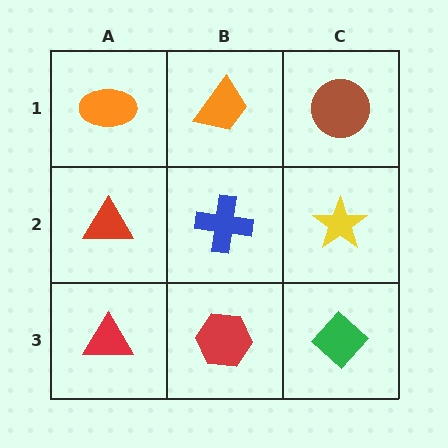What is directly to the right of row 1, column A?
An orange trapezoid.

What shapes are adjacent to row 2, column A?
An orange ellipse (row 1, column A), a red triangle (row 3, column A), a blue cross (row 2, column B).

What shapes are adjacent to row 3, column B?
A blue cross (row 2, column B), a red triangle (row 3, column A), a green diamond (row 3, column C).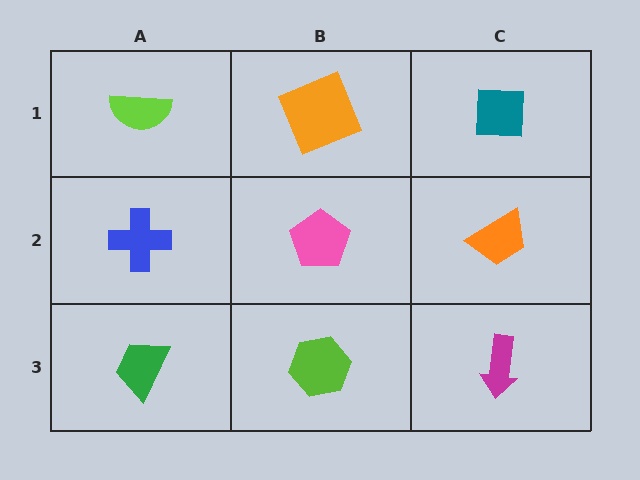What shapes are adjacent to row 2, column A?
A lime semicircle (row 1, column A), a green trapezoid (row 3, column A), a pink pentagon (row 2, column B).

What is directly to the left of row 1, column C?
An orange square.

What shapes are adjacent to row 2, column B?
An orange square (row 1, column B), a lime hexagon (row 3, column B), a blue cross (row 2, column A), an orange trapezoid (row 2, column C).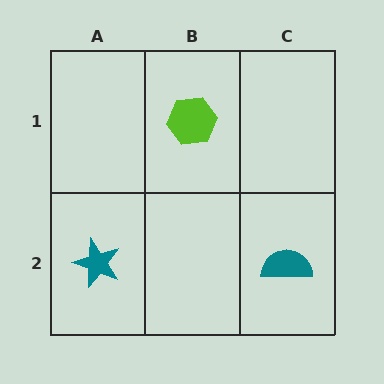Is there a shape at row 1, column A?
No, that cell is empty.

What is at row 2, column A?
A teal star.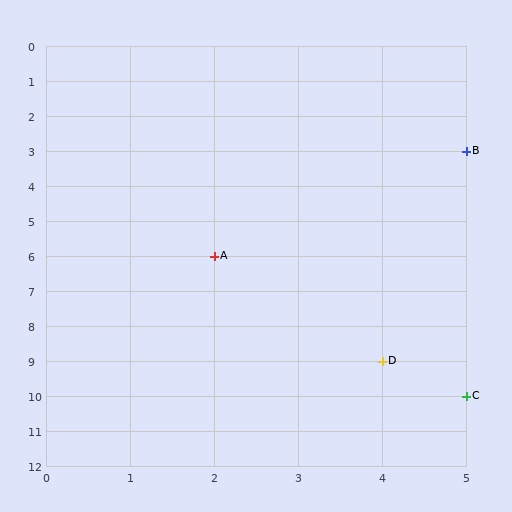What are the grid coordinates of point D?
Point D is at grid coordinates (4, 9).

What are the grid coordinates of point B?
Point B is at grid coordinates (5, 3).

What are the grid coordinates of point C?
Point C is at grid coordinates (5, 10).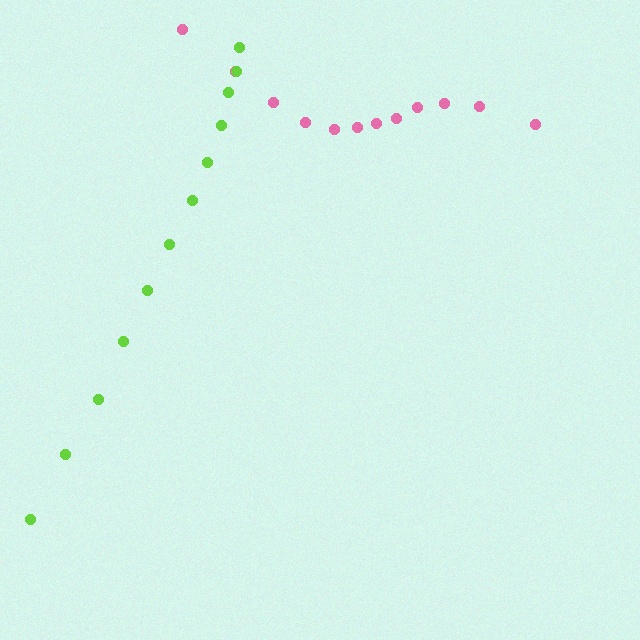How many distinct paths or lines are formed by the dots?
There are 2 distinct paths.